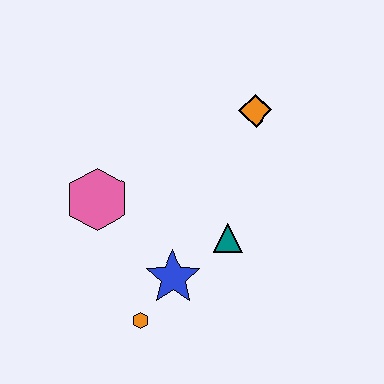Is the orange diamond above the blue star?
Yes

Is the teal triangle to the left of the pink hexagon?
No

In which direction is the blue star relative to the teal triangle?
The blue star is to the left of the teal triangle.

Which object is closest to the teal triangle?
The blue star is closest to the teal triangle.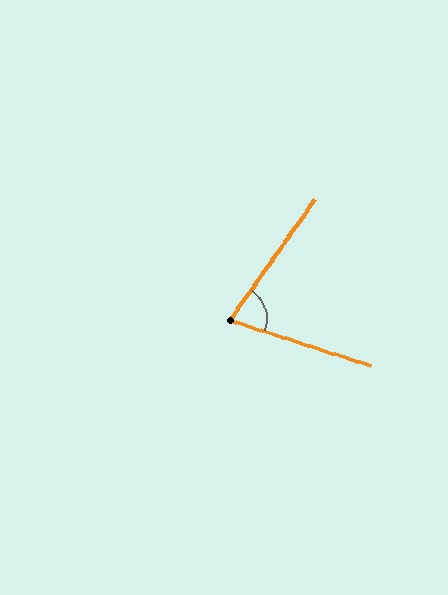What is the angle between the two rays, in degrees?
Approximately 73 degrees.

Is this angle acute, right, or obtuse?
It is acute.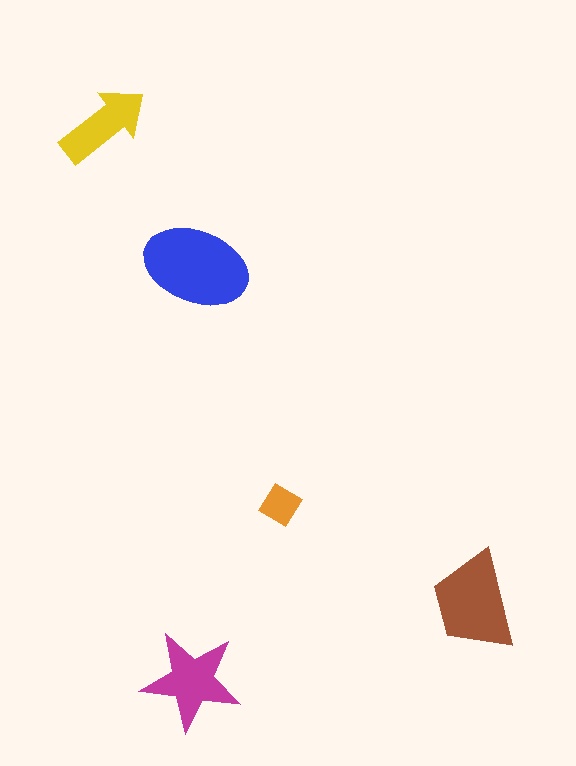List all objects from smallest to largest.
The orange diamond, the yellow arrow, the magenta star, the brown trapezoid, the blue ellipse.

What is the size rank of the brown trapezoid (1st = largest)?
2nd.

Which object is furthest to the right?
The brown trapezoid is rightmost.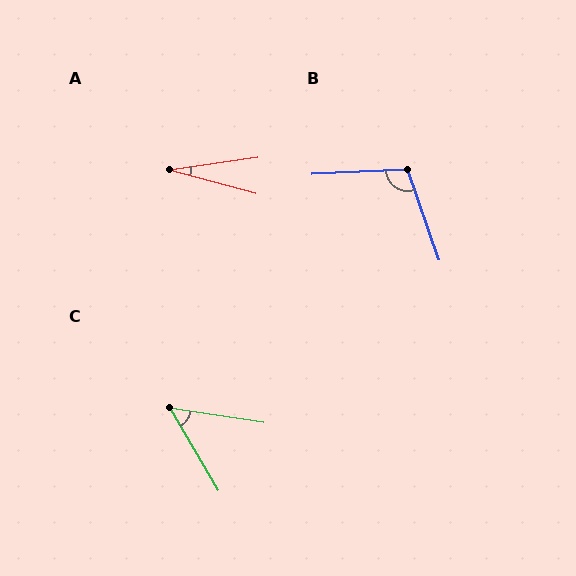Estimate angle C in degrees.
Approximately 51 degrees.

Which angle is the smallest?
A, at approximately 24 degrees.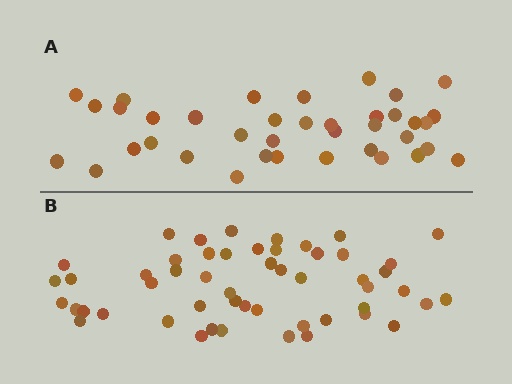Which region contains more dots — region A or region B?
Region B (the bottom region) has more dots.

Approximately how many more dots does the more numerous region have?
Region B has approximately 15 more dots than region A.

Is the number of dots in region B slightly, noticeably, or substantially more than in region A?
Region B has noticeably more, but not dramatically so. The ratio is roughly 1.4 to 1.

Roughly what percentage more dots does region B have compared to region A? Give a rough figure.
About 35% more.